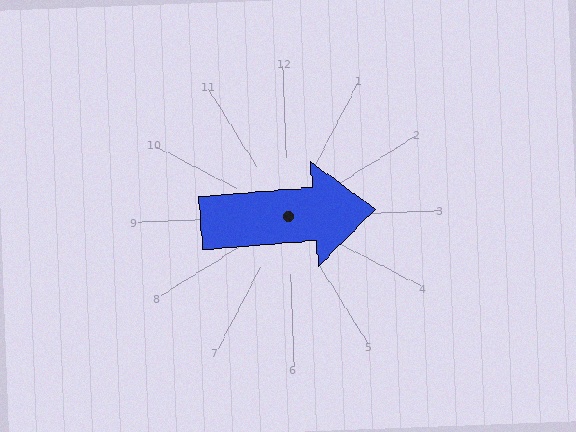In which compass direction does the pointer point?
East.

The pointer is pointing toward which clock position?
Roughly 3 o'clock.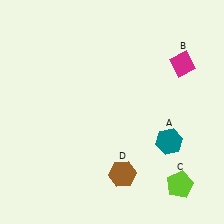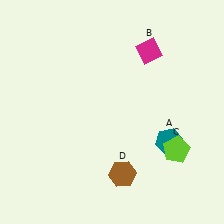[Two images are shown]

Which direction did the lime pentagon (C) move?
The lime pentagon (C) moved up.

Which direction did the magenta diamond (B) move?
The magenta diamond (B) moved left.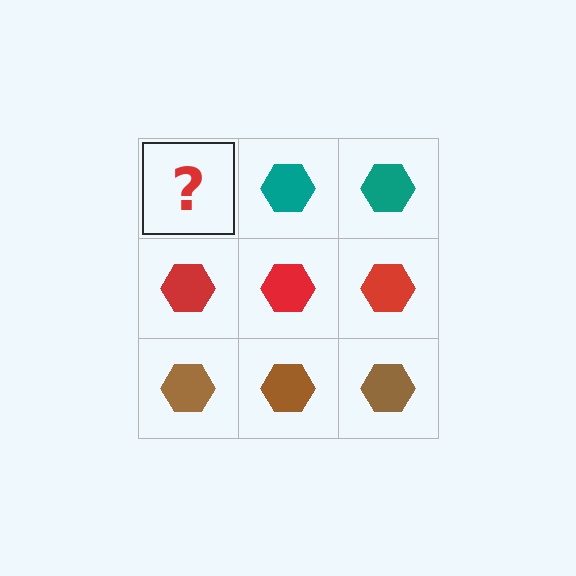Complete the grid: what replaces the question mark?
The question mark should be replaced with a teal hexagon.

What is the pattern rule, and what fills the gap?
The rule is that each row has a consistent color. The gap should be filled with a teal hexagon.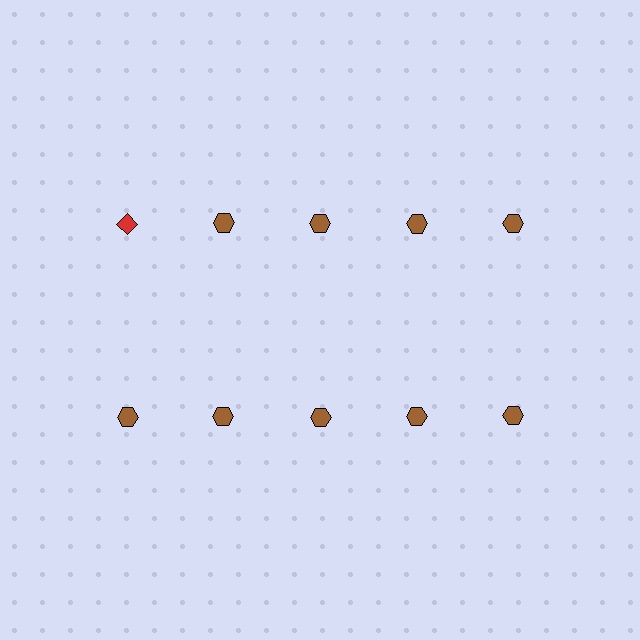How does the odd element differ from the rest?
It differs in both color (red instead of brown) and shape (diamond instead of hexagon).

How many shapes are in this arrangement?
There are 10 shapes arranged in a grid pattern.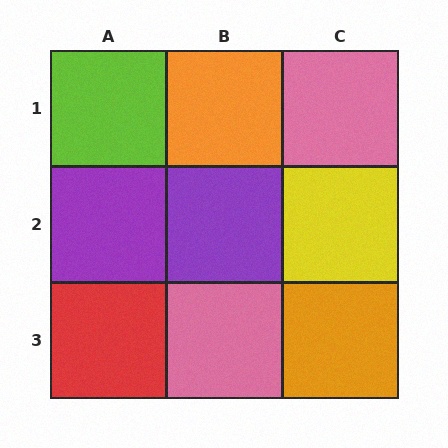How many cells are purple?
2 cells are purple.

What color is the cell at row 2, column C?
Yellow.